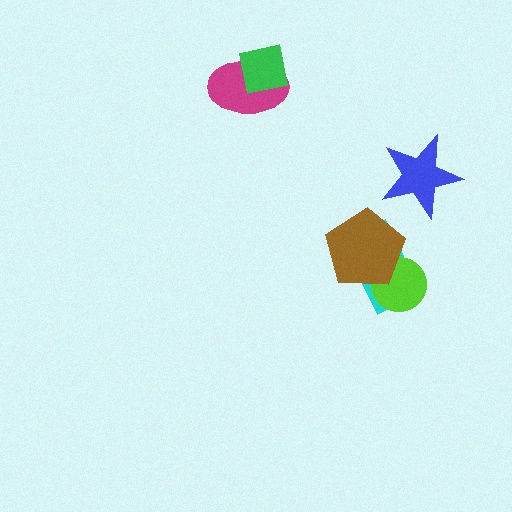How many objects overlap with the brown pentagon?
2 objects overlap with the brown pentagon.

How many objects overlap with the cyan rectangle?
2 objects overlap with the cyan rectangle.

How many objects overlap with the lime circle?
2 objects overlap with the lime circle.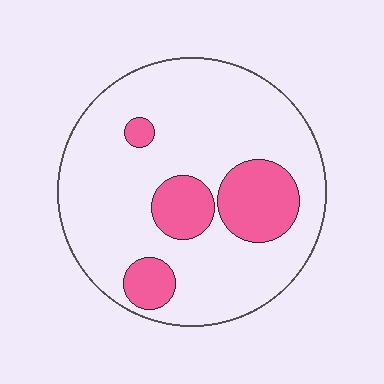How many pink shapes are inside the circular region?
4.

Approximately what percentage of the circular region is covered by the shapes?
Approximately 20%.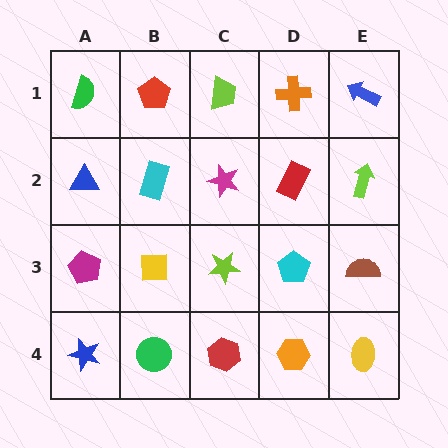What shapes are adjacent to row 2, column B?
A red pentagon (row 1, column B), a yellow square (row 3, column B), a blue triangle (row 2, column A), a magenta star (row 2, column C).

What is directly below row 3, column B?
A green circle.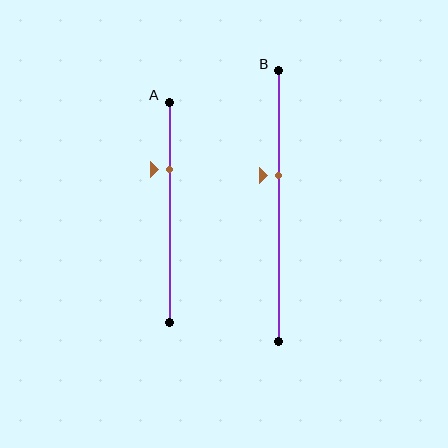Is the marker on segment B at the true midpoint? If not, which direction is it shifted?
No, the marker on segment B is shifted upward by about 11% of the segment length.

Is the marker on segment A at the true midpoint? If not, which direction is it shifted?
No, the marker on segment A is shifted upward by about 19% of the segment length.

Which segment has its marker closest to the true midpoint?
Segment B has its marker closest to the true midpoint.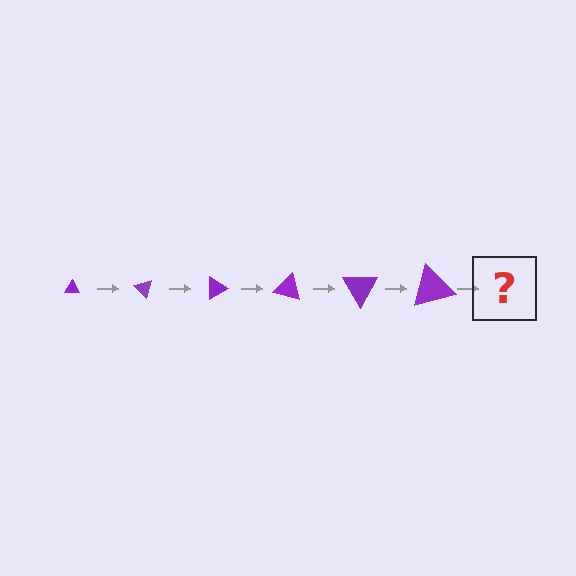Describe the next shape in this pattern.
It should be a triangle, larger than the previous one and rotated 270 degrees from the start.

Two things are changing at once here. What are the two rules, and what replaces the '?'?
The two rules are that the triangle grows larger each step and it rotates 45 degrees each step. The '?' should be a triangle, larger than the previous one and rotated 270 degrees from the start.